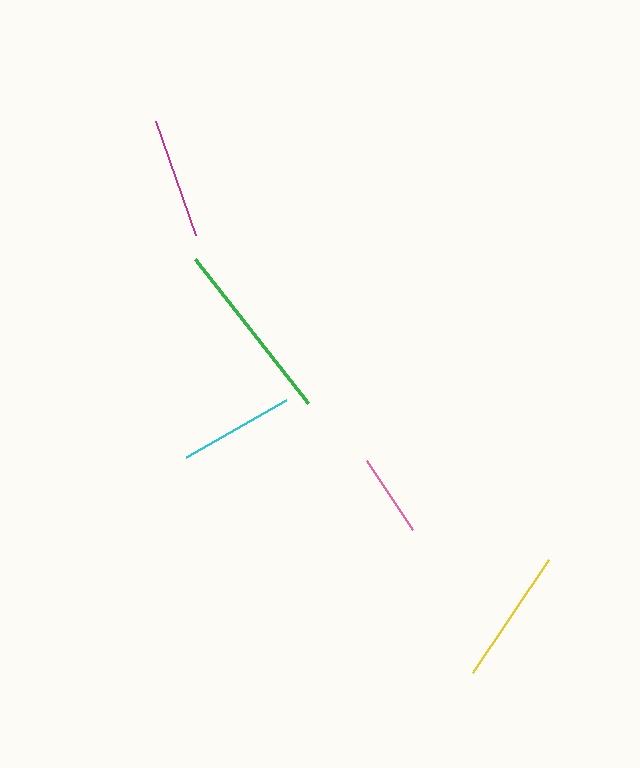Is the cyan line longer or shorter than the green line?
The green line is longer than the cyan line.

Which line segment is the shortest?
The pink line is the shortest at approximately 83 pixels.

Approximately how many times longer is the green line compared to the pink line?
The green line is approximately 2.2 times the length of the pink line.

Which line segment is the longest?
The green line is the longest at approximately 182 pixels.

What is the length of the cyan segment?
The cyan segment is approximately 115 pixels long.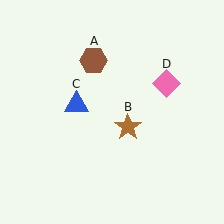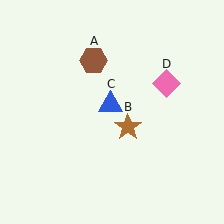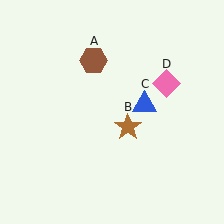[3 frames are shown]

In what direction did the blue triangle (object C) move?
The blue triangle (object C) moved right.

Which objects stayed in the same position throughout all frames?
Brown hexagon (object A) and brown star (object B) and pink diamond (object D) remained stationary.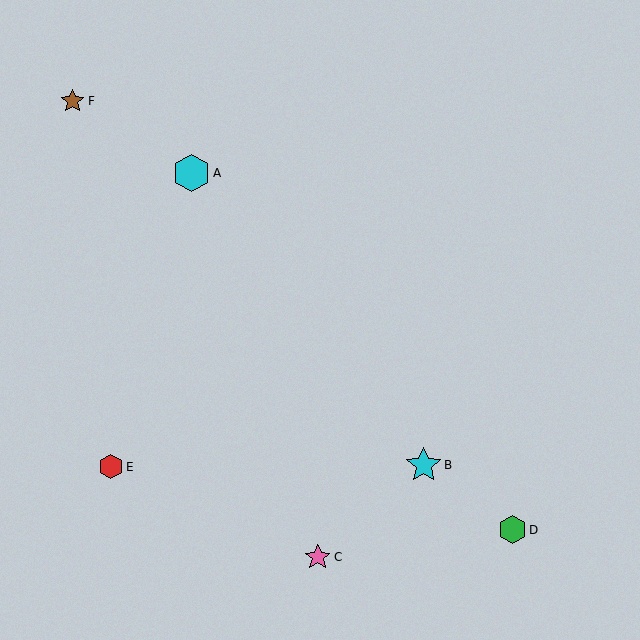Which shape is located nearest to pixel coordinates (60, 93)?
The brown star (labeled F) at (73, 101) is nearest to that location.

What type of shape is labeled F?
Shape F is a brown star.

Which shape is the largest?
The cyan hexagon (labeled A) is the largest.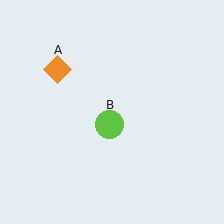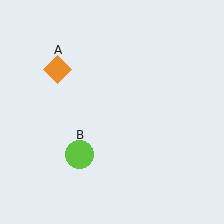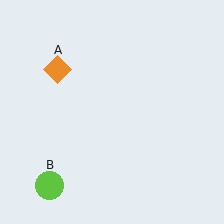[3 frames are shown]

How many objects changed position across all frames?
1 object changed position: lime circle (object B).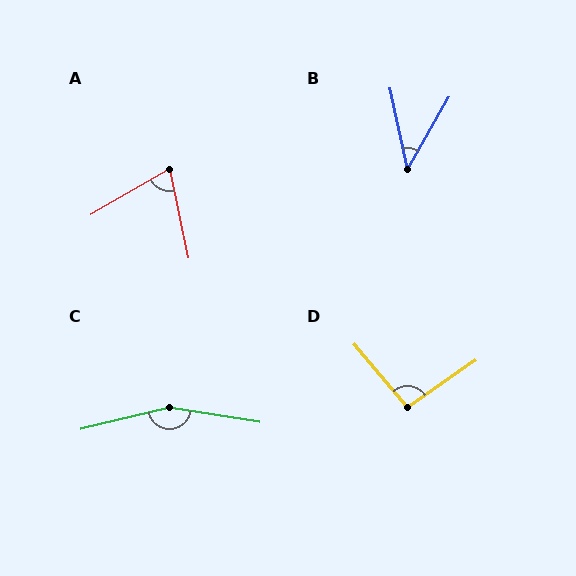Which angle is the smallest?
B, at approximately 42 degrees.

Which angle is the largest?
C, at approximately 157 degrees.